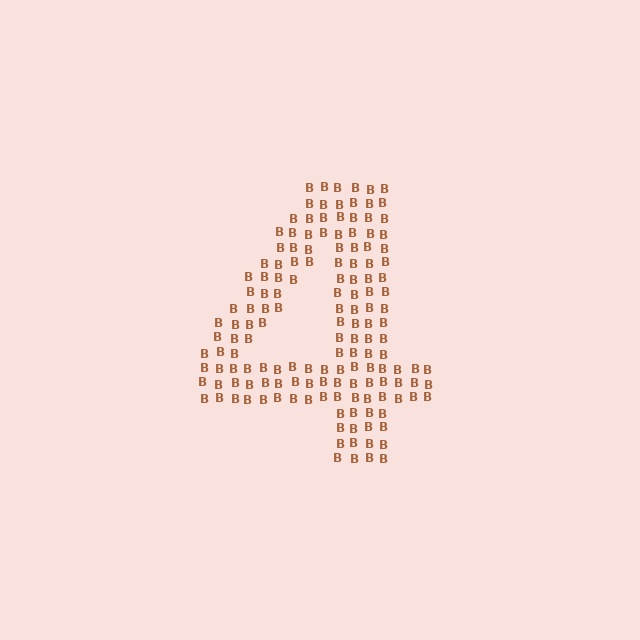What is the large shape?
The large shape is the digit 4.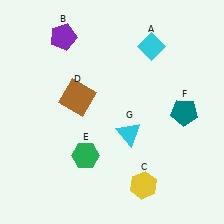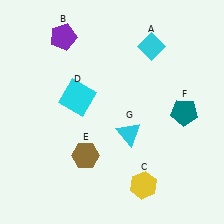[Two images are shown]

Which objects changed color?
D changed from brown to cyan. E changed from green to brown.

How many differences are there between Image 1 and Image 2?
There are 2 differences between the two images.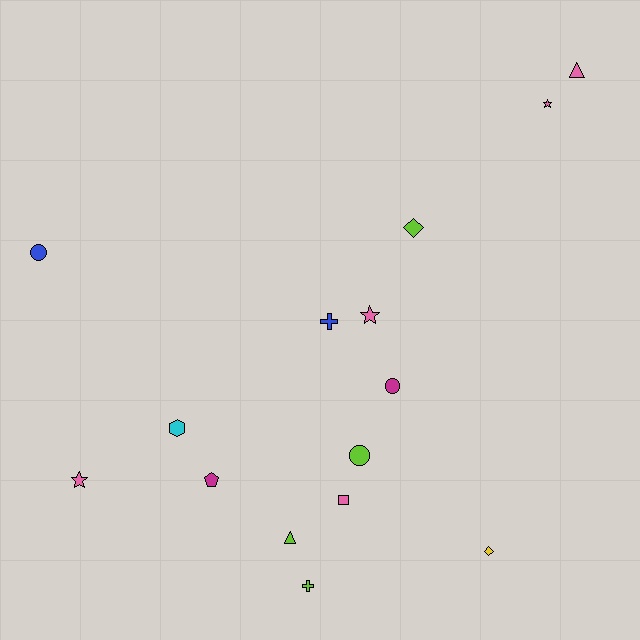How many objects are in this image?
There are 15 objects.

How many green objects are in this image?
There are no green objects.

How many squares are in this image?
There is 1 square.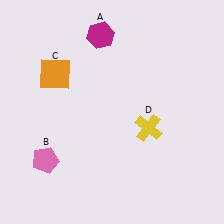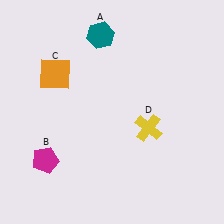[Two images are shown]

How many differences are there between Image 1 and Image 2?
There are 2 differences between the two images.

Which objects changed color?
A changed from magenta to teal. B changed from pink to magenta.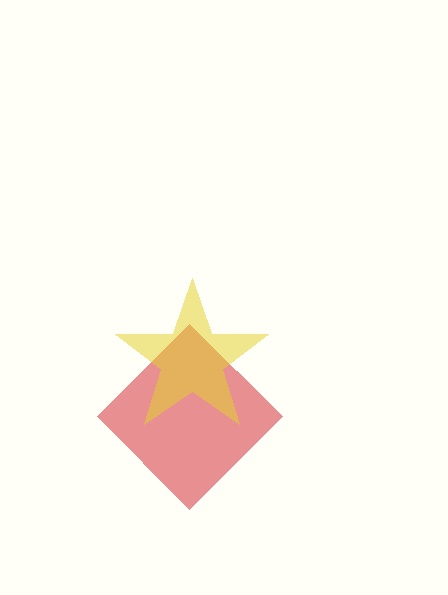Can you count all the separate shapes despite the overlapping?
Yes, there are 2 separate shapes.